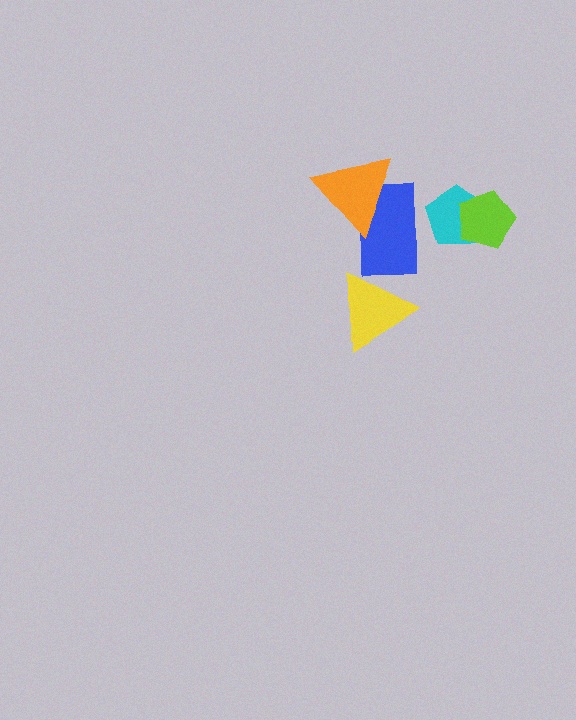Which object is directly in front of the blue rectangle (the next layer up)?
The yellow triangle is directly in front of the blue rectangle.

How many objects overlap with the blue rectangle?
3 objects overlap with the blue rectangle.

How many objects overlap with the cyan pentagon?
2 objects overlap with the cyan pentagon.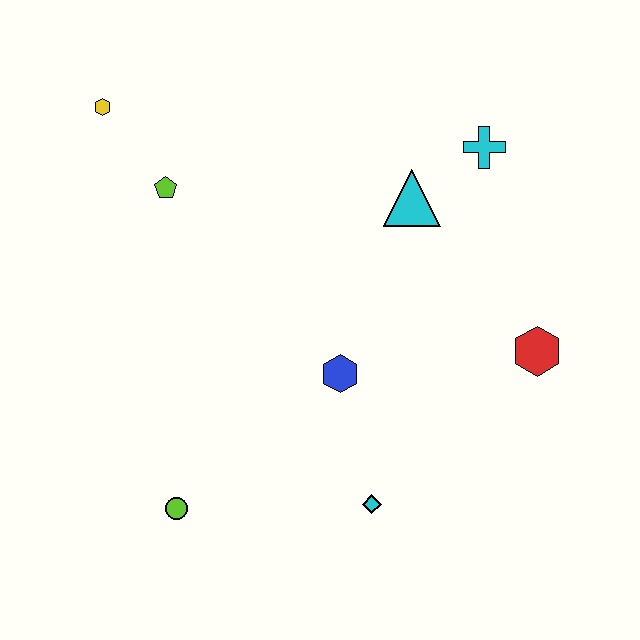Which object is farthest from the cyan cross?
The lime circle is farthest from the cyan cross.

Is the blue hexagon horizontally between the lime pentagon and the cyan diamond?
Yes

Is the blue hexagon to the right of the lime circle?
Yes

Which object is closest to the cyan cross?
The cyan triangle is closest to the cyan cross.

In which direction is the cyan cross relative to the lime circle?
The cyan cross is above the lime circle.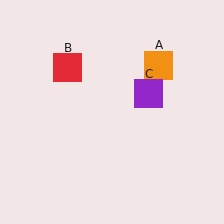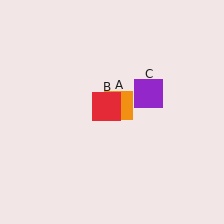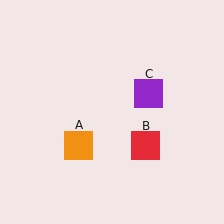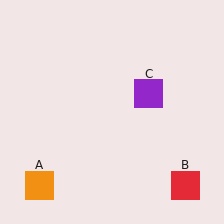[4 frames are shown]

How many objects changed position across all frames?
2 objects changed position: orange square (object A), red square (object B).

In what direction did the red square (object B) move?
The red square (object B) moved down and to the right.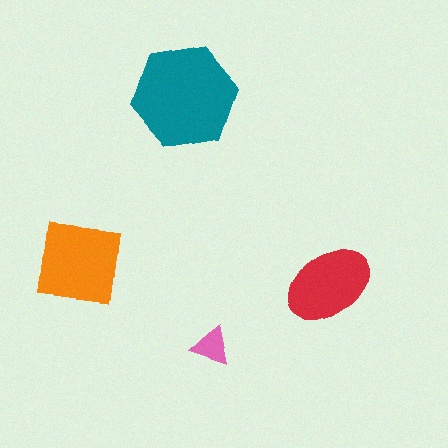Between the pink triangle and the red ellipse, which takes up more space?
The red ellipse.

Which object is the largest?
The teal hexagon.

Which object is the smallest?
The pink triangle.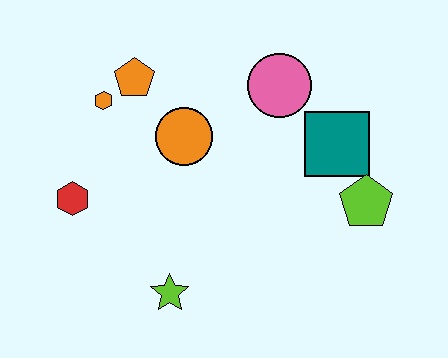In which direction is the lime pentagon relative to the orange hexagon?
The lime pentagon is to the right of the orange hexagon.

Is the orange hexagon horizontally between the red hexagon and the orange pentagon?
Yes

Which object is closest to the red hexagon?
The orange hexagon is closest to the red hexagon.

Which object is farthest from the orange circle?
The lime pentagon is farthest from the orange circle.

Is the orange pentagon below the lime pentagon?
No